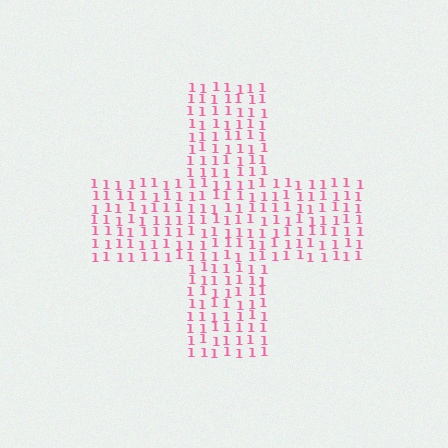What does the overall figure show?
The overall figure shows a cross.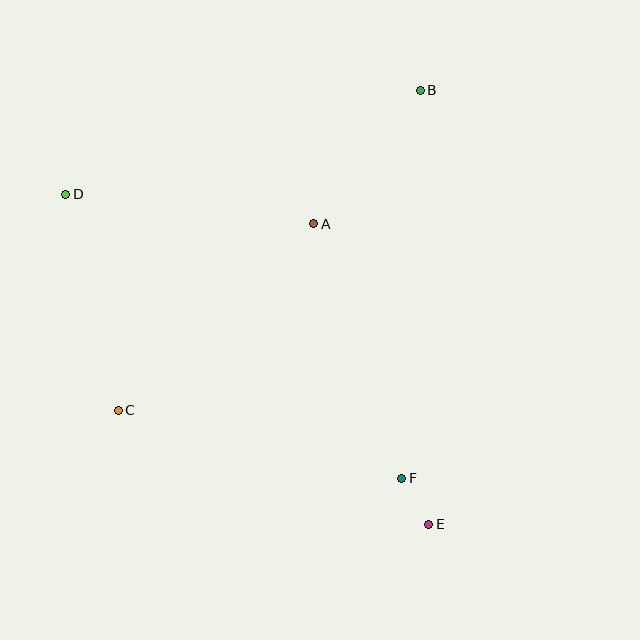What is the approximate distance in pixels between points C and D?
The distance between C and D is approximately 222 pixels.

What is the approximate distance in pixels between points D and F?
The distance between D and F is approximately 440 pixels.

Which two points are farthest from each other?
Points D and E are farthest from each other.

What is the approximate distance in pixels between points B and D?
The distance between B and D is approximately 370 pixels.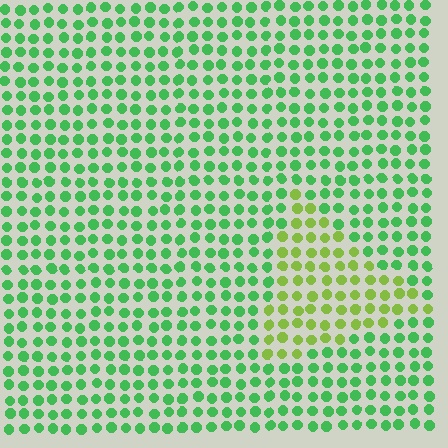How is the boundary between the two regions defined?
The boundary is defined purely by a slight shift in hue (about 42 degrees). Spacing, size, and orientation are identical on both sides.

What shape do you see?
I see a triangle.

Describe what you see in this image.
The image is filled with small green elements in a uniform arrangement. A triangle-shaped region is visible where the elements are tinted to a slightly different hue, forming a subtle color boundary.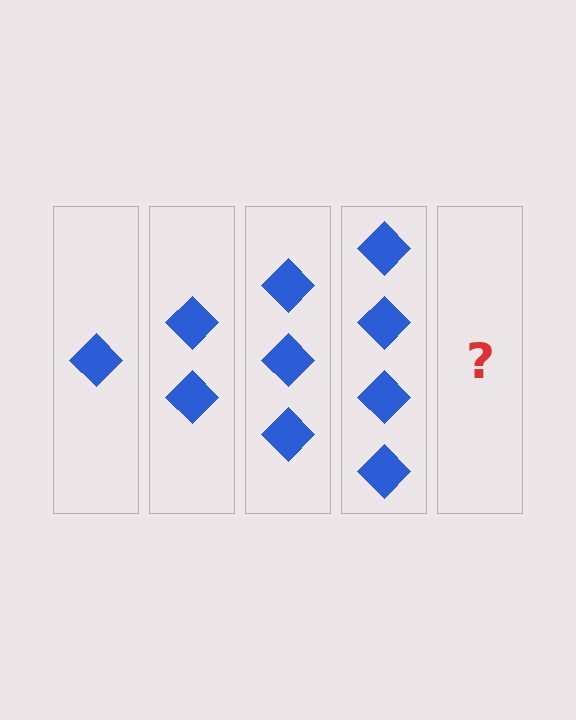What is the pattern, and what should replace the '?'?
The pattern is that each step adds one more diamond. The '?' should be 5 diamonds.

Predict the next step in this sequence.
The next step is 5 diamonds.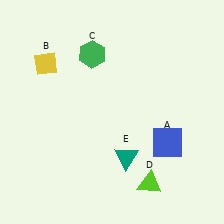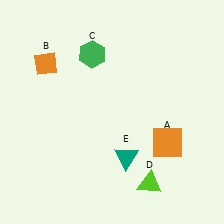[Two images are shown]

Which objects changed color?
A changed from blue to orange. B changed from yellow to orange.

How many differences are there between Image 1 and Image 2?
There are 2 differences between the two images.